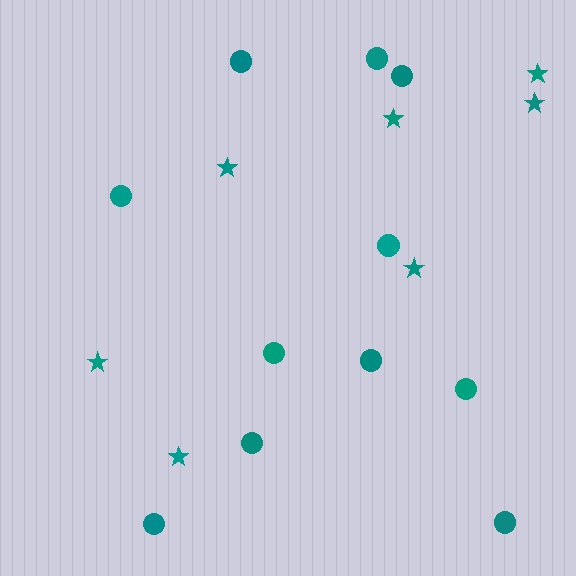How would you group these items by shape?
There are 2 groups: one group of circles (11) and one group of stars (7).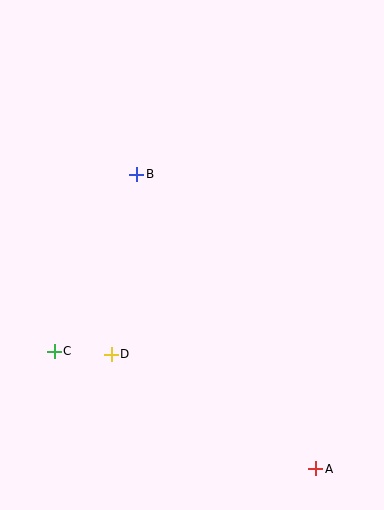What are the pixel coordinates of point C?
Point C is at (54, 351).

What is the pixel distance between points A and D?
The distance between A and D is 234 pixels.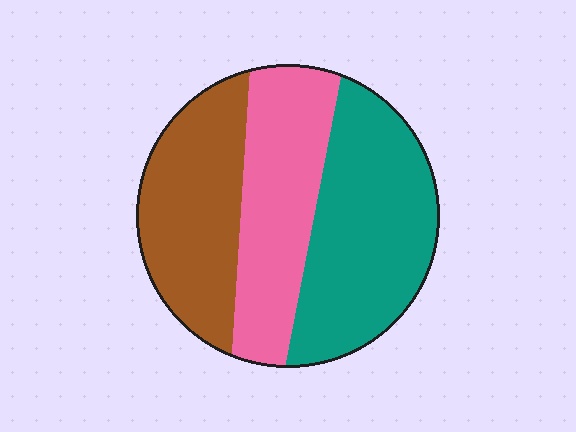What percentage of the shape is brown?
Brown covers 31% of the shape.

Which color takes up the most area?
Teal, at roughly 40%.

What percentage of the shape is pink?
Pink takes up between a quarter and a half of the shape.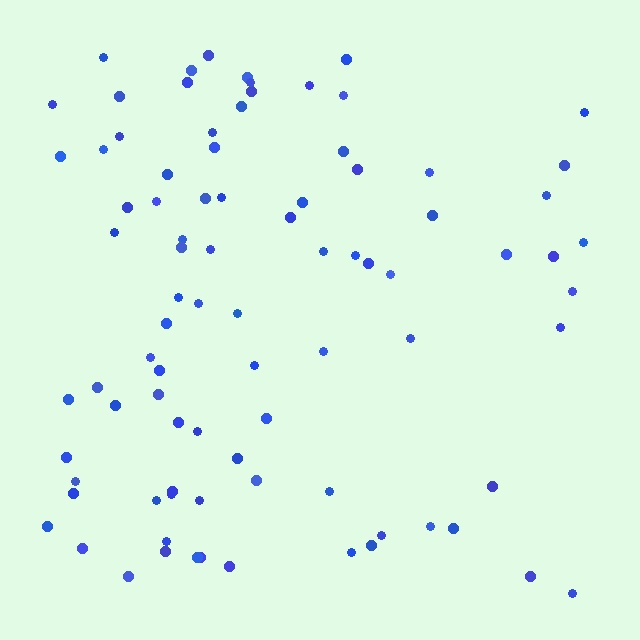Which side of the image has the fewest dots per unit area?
The right.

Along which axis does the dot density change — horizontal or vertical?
Horizontal.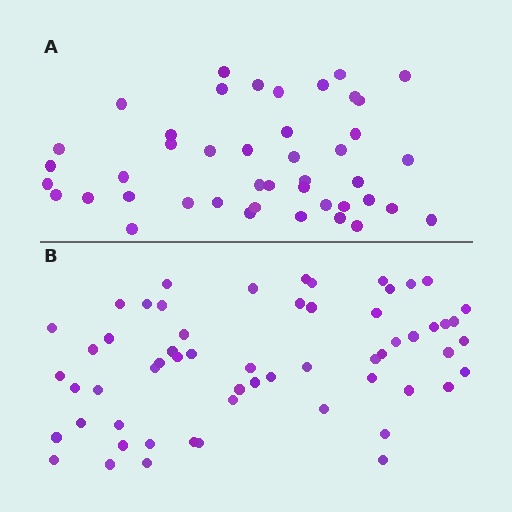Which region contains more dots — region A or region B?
Region B (the bottom region) has more dots.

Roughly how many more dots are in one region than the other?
Region B has approximately 15 more dots than region A.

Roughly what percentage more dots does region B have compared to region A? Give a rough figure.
About 35% more.